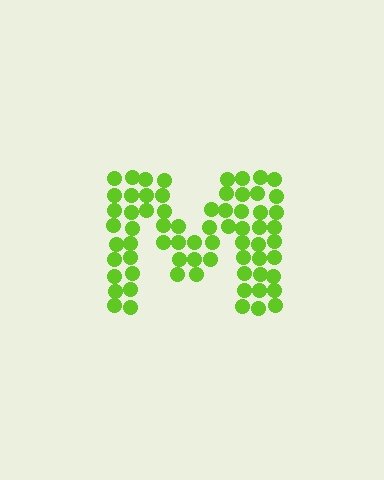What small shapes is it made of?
It is made of small circles.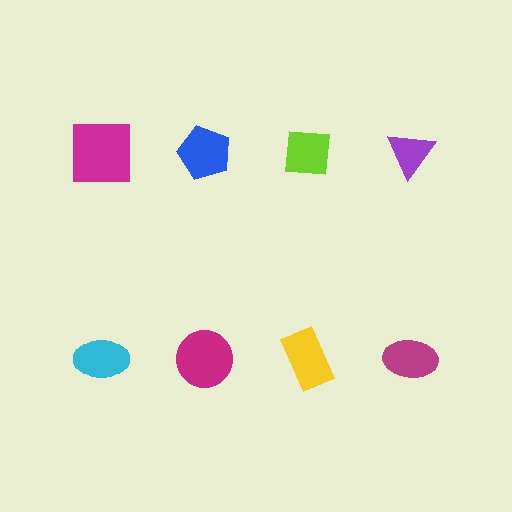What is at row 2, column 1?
A cyan ellipse.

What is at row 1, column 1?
A magenta square.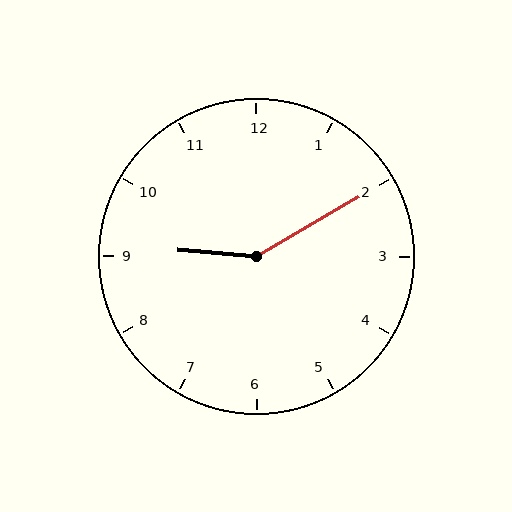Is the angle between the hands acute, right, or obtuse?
It is obtuse.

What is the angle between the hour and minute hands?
Approximately 145 degrees.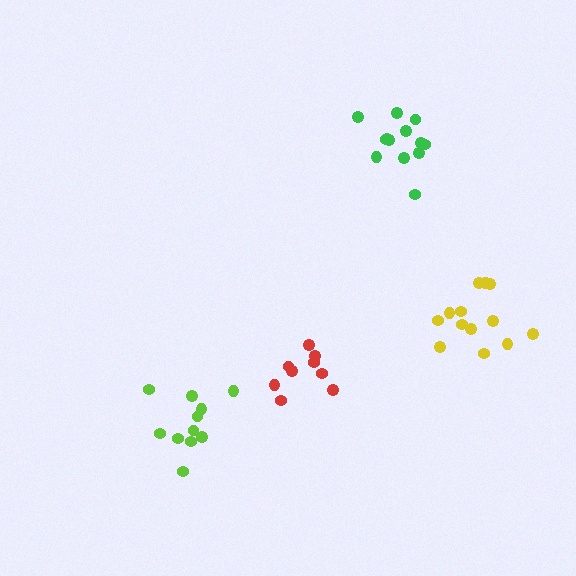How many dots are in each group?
Group 1: 9 dots, Group 2: 13 dots, Group 3: 13 dots, Group 4: 11 dots (46 total).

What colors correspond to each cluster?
The clusters are colored: red, green, yellow, lime.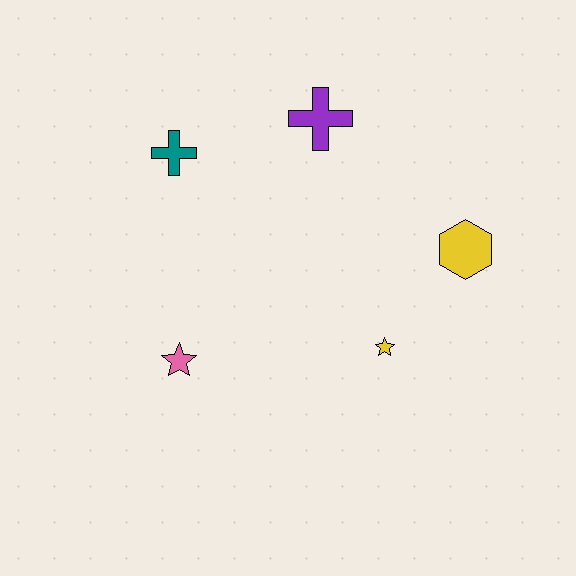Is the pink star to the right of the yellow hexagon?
No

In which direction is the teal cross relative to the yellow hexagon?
The teal cross is to the left of the yellow hexagon.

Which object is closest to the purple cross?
The teal cross is closest to the purple cross.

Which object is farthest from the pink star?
The yellow hexagon is farthest from the pink star.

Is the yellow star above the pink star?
Yes